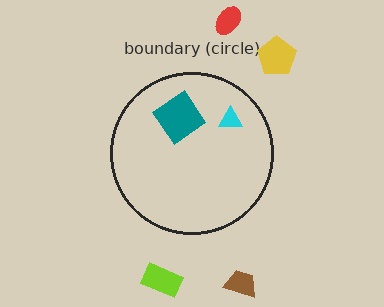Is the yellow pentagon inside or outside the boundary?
Outside.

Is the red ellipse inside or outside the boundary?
Outside.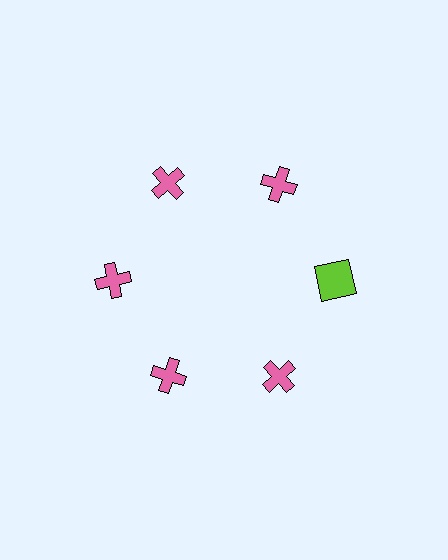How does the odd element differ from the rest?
It differs in both color (lime instead of pink) and shape (square instead of cross).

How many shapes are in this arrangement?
There are 6 shapes arranged in a ring pattern.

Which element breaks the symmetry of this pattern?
The lime square at roughly the 3 o'clock position breaks the symmetry. All other shapes are pink crosses.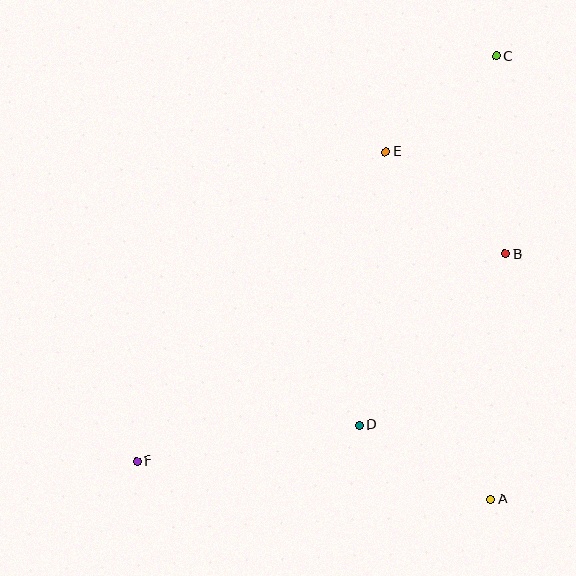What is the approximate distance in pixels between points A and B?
The distance between A and B is approximately 246 pixels.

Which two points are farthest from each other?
Points C and F are farthest from each other.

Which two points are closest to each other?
Points C and E are closest to each other.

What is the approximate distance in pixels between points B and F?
The distance between B and F is approximately 423 pixels.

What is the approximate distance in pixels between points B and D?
The distance between B and D is approximately 225 pixels.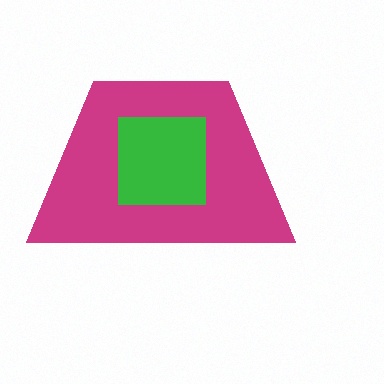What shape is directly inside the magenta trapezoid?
The green square.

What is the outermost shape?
The magenta trapezoid.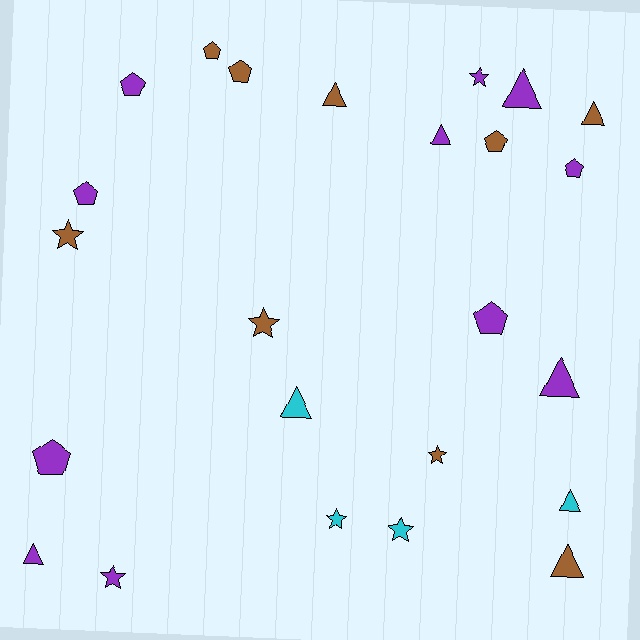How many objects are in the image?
There are 24 objects.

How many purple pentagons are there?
There are 5 purple pentagons.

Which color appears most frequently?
Purple, with 11 objects.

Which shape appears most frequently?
Triangle, with 9 objects.